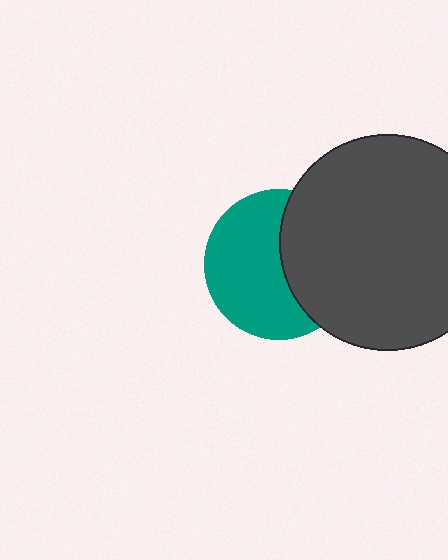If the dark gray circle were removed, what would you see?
You would see the complete teal circle.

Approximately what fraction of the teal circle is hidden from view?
Roughly 41% of the teal circle is hidden behind the dark gray circle.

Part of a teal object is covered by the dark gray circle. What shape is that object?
It is a circle.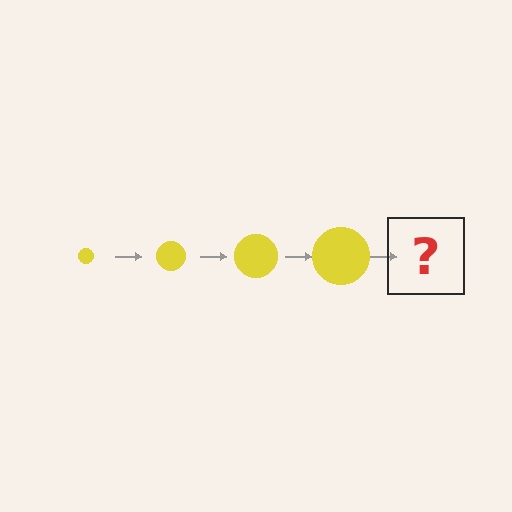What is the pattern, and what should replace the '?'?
The pattern is that the circle gets progressively larger each step. The '?' should be a yellow circle, larger than the previous one.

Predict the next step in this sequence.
The next step is a yellow circle, larger than the previous one.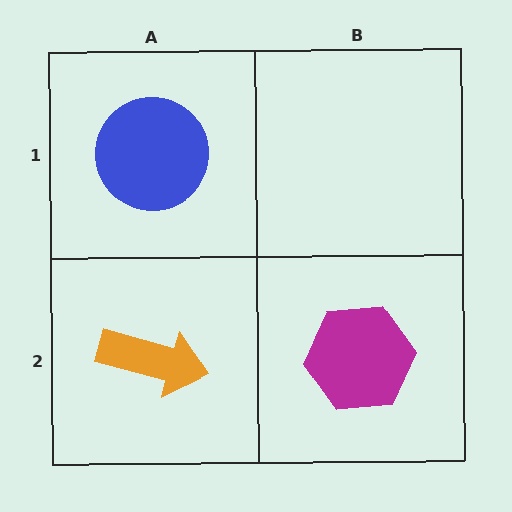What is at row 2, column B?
A magenta hexagon.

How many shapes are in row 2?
2 shapes.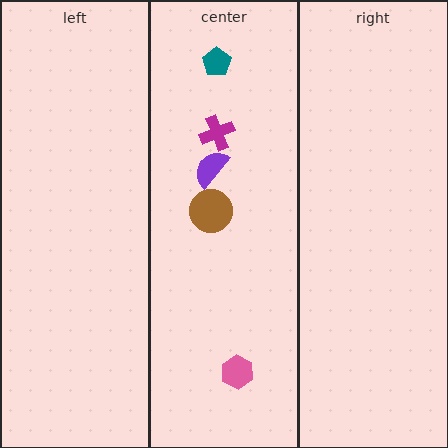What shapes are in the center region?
The brown circle, the pink hexagon, the teal pentagon, the purple semicircle, the magenta cross.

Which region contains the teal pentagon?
The center region.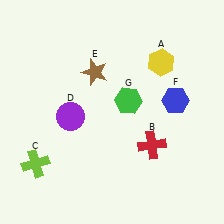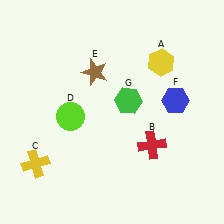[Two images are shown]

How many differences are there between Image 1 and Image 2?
There are 2 differences between the two images.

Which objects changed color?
C changed from lime to yellow. D changed from purple to lime.